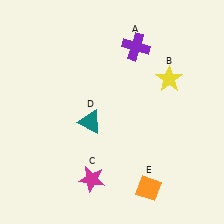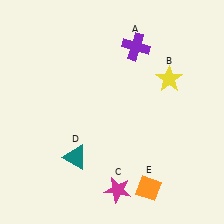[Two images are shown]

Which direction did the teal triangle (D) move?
The teal triangle (D) moved down.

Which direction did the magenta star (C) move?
The magenta star (C) moved right.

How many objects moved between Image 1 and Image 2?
2 objects moved between the two images.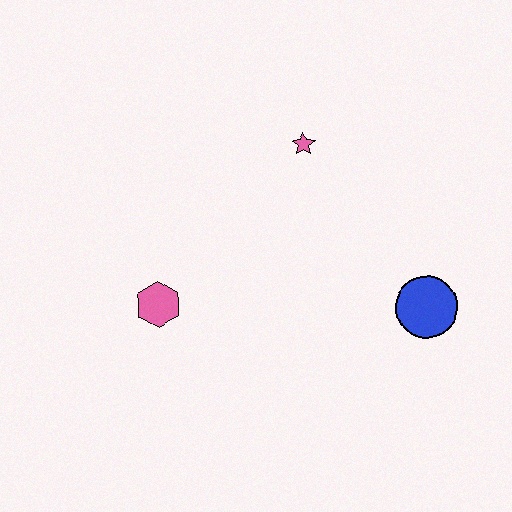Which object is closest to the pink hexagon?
The pink star is closest to the pink hexagon.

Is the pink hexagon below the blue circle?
No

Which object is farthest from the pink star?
The pink hexagon is farthest from the pink star.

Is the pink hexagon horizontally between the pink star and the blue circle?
No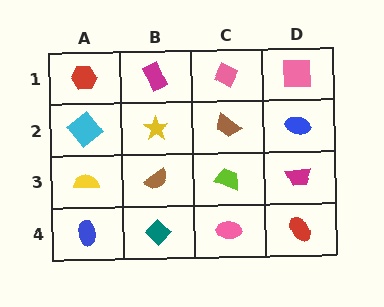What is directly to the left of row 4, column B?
A blue ellipse.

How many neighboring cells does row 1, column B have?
3.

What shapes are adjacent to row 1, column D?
A blue ellipse (row 2, column D), a pink diamond (row 1, column C).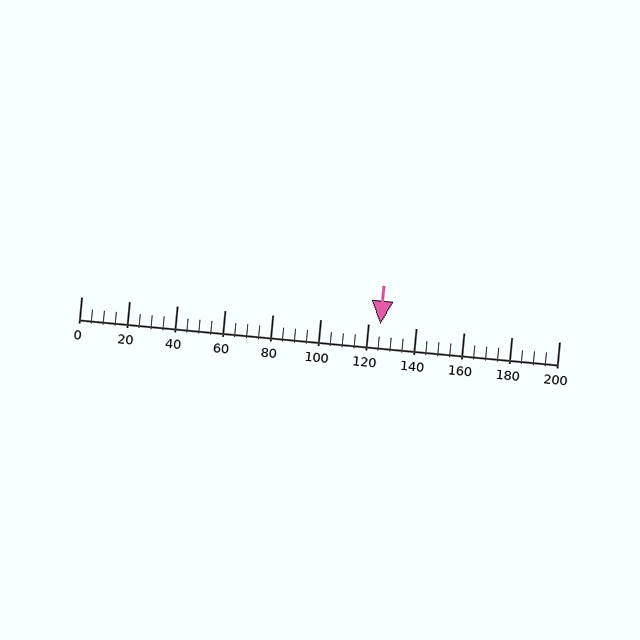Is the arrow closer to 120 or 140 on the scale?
The arrow is closer to 120.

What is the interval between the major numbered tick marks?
The major tick marks are spaced 20 units apart.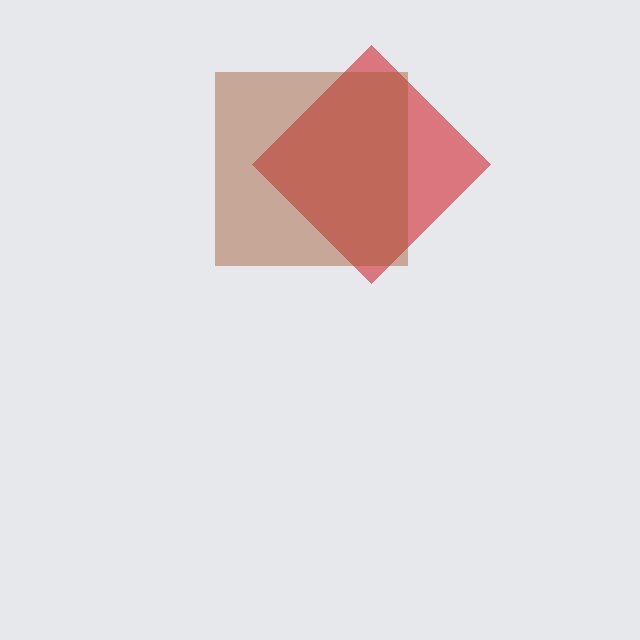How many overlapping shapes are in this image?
There are 2 overlapping shapes in the image.